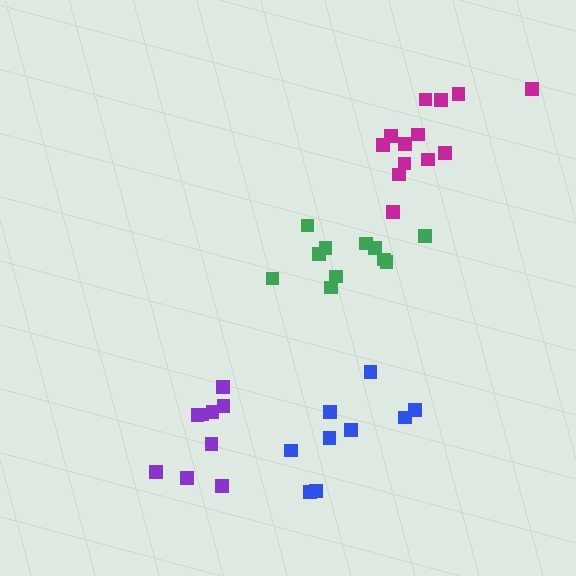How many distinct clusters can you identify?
There are 4 distinct clusters.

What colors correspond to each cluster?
The clusters are colored: magenta, purple, green, blue.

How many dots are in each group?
Group 1: 13 dots, Group 2: 9 dots, Group 3: 11 dots, Group 4: 9 dots (42 total).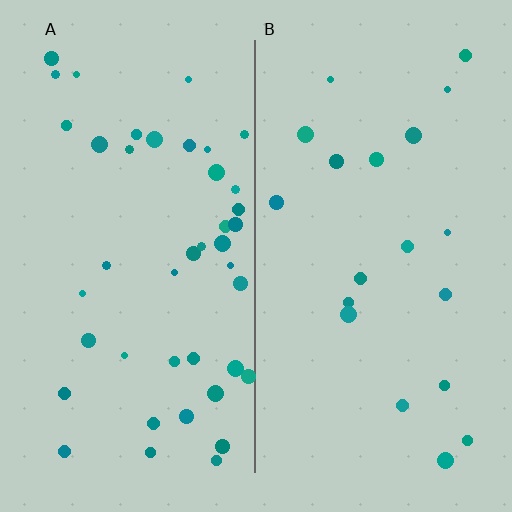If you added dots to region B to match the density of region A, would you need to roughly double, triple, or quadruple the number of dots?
Approximately double.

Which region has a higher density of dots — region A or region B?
A (the left).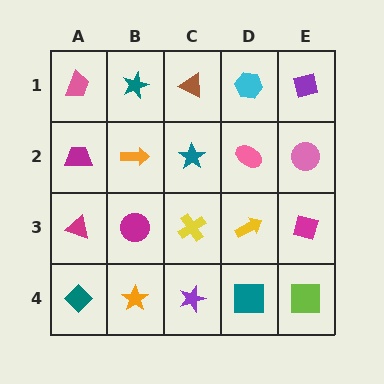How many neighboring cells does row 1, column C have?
3.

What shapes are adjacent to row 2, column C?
A brown triangle (row 1, column C), a yellow cross (row 3, column C), an orange arrow (row 2, column B), a pink ellipse (row 2, column D).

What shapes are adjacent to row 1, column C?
A teal star (row 2, column C), a teal star (row 1, column B), a cyan hexagon (row 1, column D).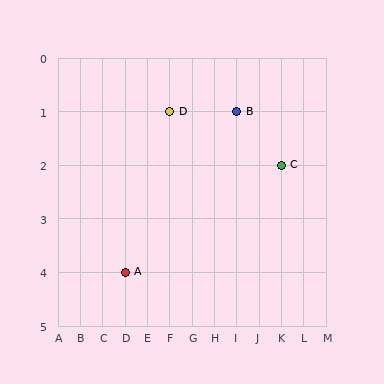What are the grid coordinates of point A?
Point A is at grid coordinates (D, 4).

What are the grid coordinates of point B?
Point B is at grid coordinates (I, 1).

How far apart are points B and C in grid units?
Points B and C are 2 columns and 1 row apart (about 2.2 grid units diagonally).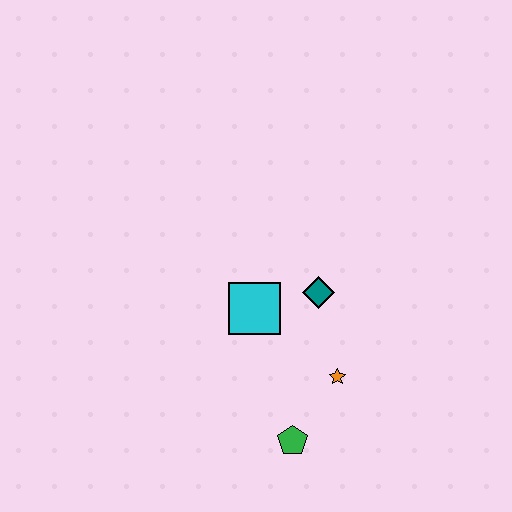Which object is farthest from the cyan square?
The green pentagon is farthest from the cyan square.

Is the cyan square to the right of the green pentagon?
No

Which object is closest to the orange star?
The green pentagon is closest to the orange star.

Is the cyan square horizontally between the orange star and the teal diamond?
No